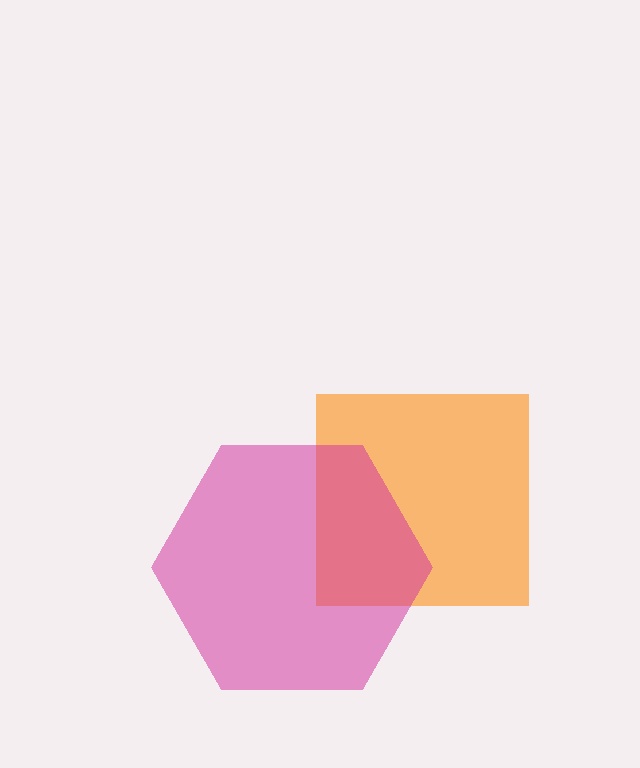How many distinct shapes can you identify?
There are 2 distinct shapes: an orange square, a magenta hexagon.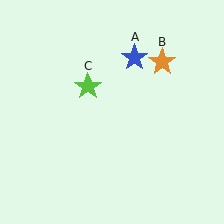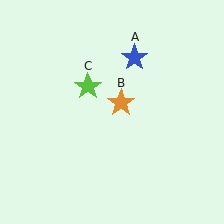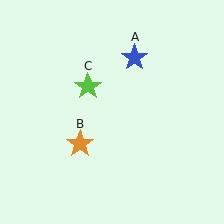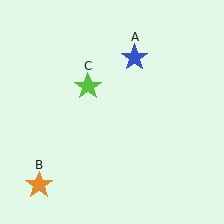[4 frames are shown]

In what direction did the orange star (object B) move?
The orange star (object B) moved down and to the left.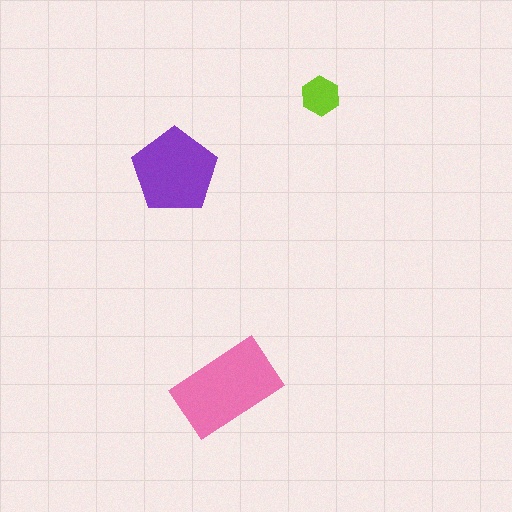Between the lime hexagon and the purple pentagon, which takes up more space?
The purple pentagon.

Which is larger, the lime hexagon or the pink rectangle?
The pink rectangle.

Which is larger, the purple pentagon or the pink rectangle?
The pink rectangle.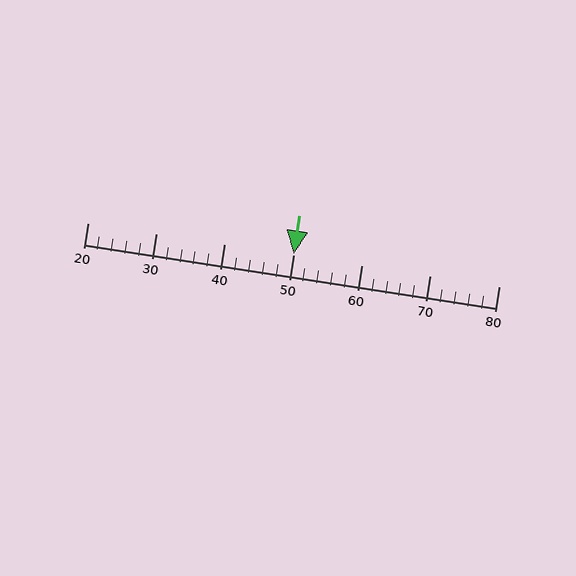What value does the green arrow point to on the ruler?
The green arrow points to approximately 50.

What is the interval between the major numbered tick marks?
The major tick marks are spaced 10 units apart.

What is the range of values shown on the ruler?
The ruler shows values from 20 to 80.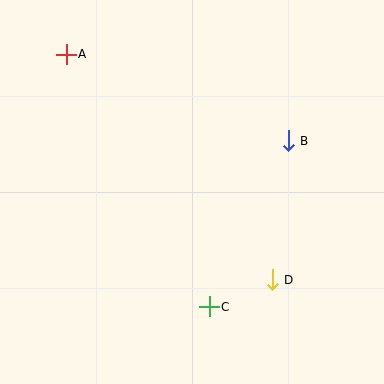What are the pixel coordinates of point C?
Point C is at (209, 307).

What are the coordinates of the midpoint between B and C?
The midpoint between B and C is at (249, 224).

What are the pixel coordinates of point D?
Point D is at (272, 280).